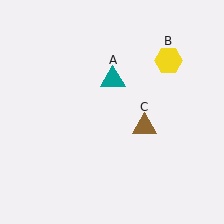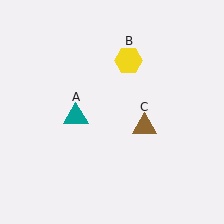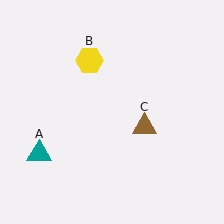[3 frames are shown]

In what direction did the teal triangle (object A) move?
The teal triangle (object A) moved down and to the left.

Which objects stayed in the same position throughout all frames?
Brown triangle (object C) remained stationary.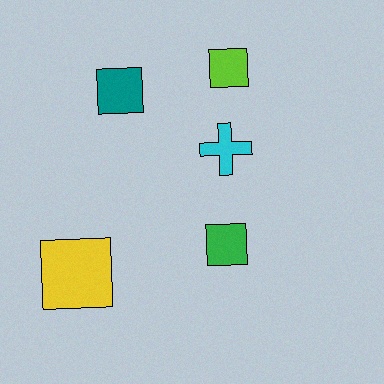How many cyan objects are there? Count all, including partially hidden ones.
There is 1 cyan object.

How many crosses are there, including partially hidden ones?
There is 1 cross.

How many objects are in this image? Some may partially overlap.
There are 5 objects.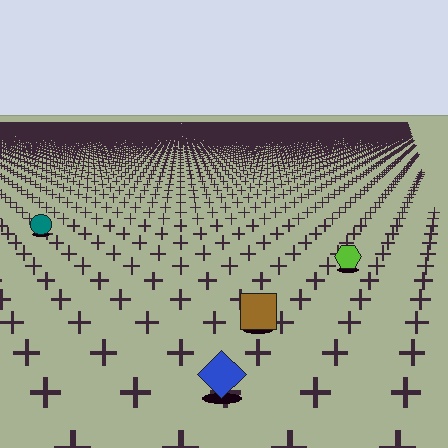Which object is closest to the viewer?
The blue diamond is closest. The texture marks near it are larger and more spread out.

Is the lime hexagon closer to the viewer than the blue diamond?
No. The blue diamond is closer — you can tell from the texture gradient: the ground texture is coarser near it.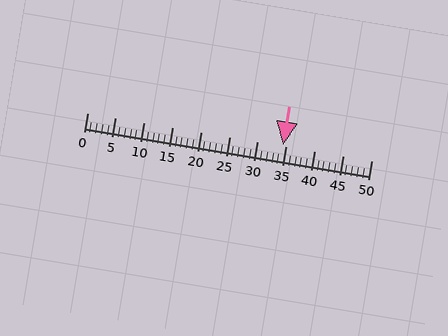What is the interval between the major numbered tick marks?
The major tick marks are spaced 5 units apart.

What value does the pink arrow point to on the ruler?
The pink arrow points to approximately 34.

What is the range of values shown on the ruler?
The ruler shows values from 0 to 50.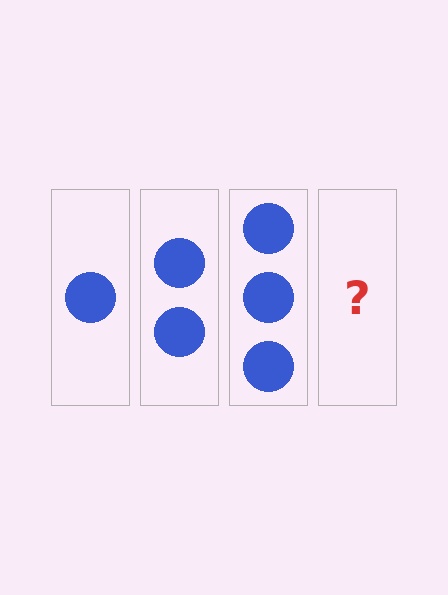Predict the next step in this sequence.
The next step is 4 circles.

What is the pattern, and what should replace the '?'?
The pattern is that each step adds one more circle. The '?' should be 4 circles.